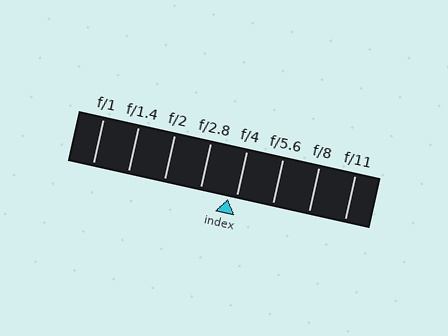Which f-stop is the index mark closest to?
The index mark is closest to f/4.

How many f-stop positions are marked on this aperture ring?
There are 8 f-stop positions marked.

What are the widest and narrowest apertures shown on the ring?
The widest aperture shown is f/1 and the narrowest is f/11.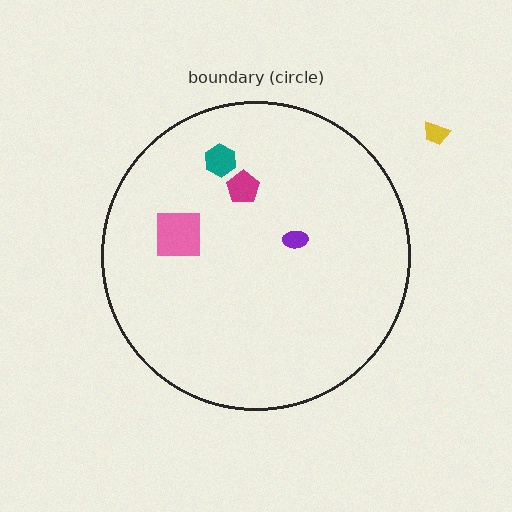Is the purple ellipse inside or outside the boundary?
Inside.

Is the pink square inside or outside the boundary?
Inside.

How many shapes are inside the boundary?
4 inside, 1 outside.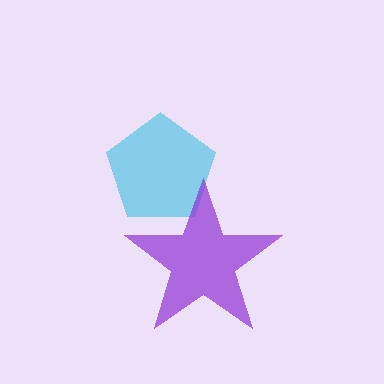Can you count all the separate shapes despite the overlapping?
Yes, there are 2 separate shapes.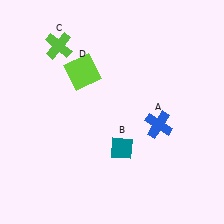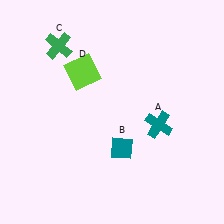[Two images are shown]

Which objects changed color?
A changed from blue to teal. C changed from lime to green.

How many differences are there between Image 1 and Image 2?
There are 2 differences between the two images.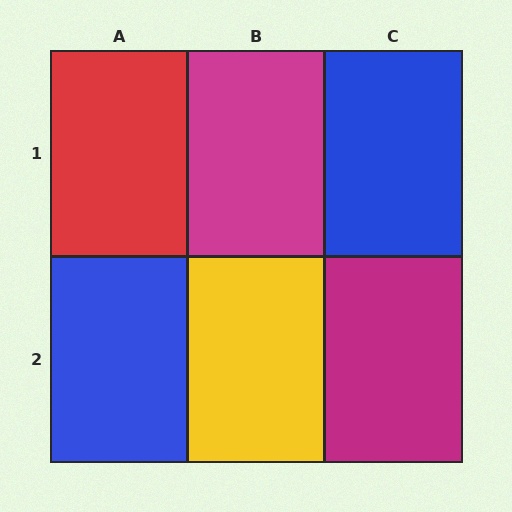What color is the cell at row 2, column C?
Magenta.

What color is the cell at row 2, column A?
Blue.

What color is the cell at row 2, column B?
Yellow.